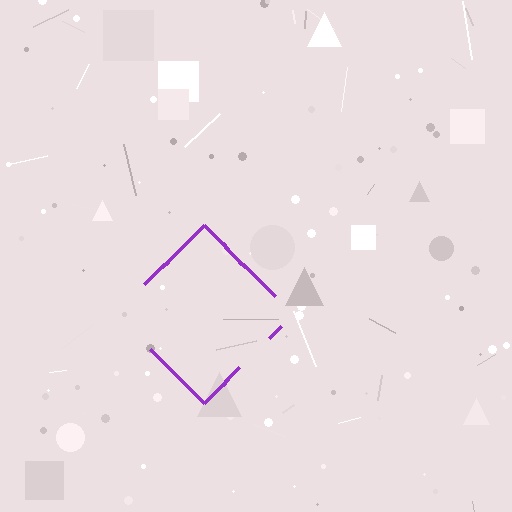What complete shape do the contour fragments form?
The contour fragments form a diamond.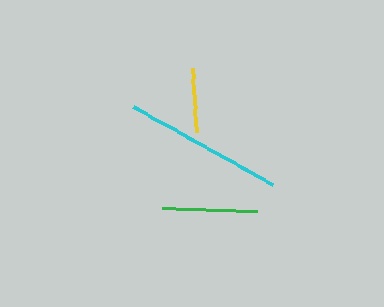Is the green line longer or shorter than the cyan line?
The cyan line is longer than the green line.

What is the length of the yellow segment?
The yellow segment is approximately 64 pixels long.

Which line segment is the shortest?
The yellow line is the shortest at approximately 64 pixels.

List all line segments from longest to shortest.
From longest to shortest: cyan, green, yellow.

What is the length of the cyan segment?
The cyan segment is approximately 159 pixels long.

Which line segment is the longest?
The cyan line is the longest at approximately 159 pixels.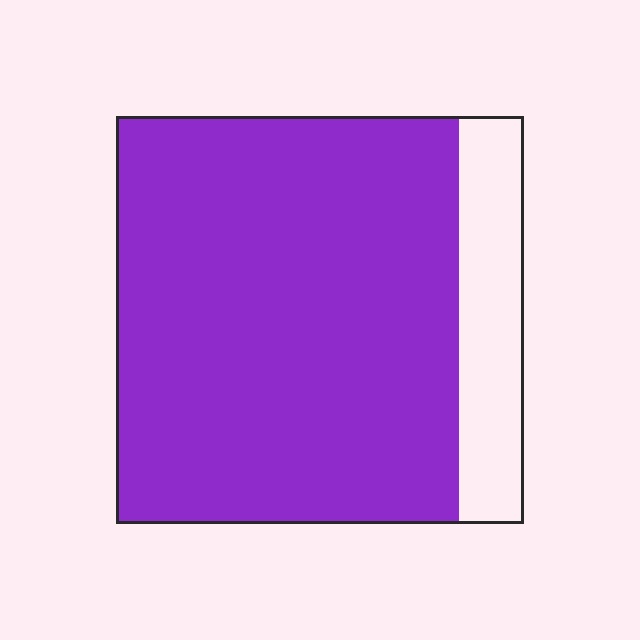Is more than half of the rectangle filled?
Yes.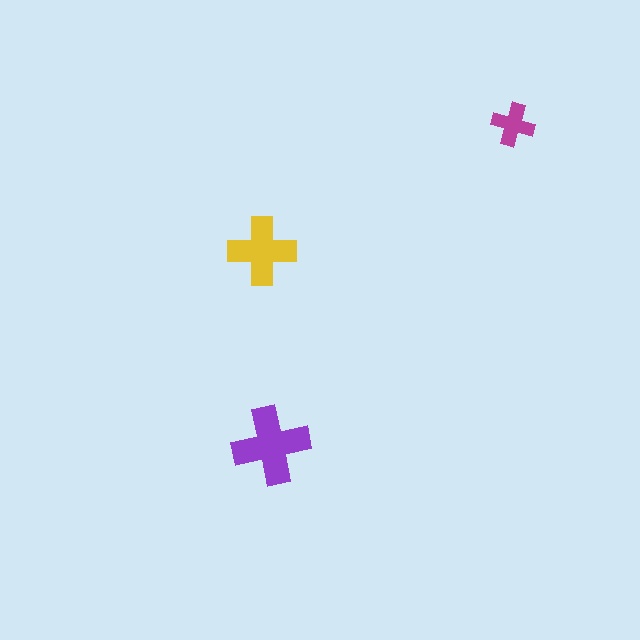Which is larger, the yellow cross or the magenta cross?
The yellow one.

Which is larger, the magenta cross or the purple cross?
The purple one.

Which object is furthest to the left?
The yellow cross is leftmost.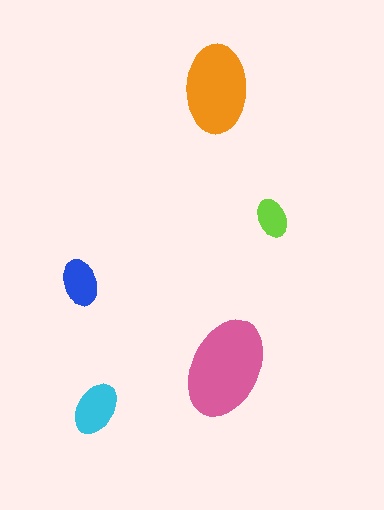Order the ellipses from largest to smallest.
the pink one, the orange one, the cyan one, the blue one, the lime one.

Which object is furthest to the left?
The blue ellipse is leftmost.